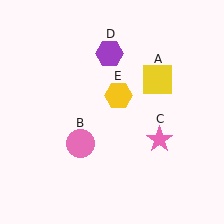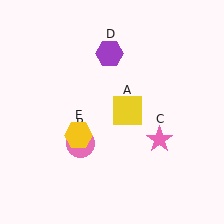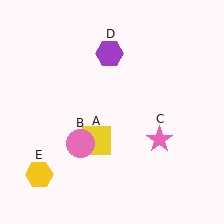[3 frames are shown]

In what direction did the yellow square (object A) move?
The yellow square (object A) moved down and to the left.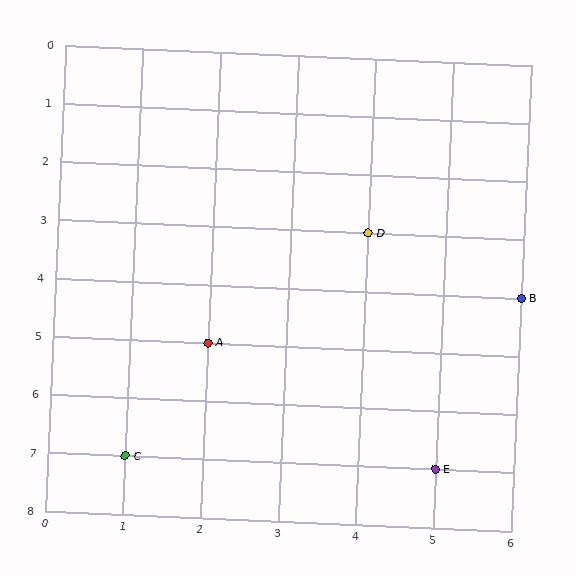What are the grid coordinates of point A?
Point A is at grid coordinates (2, 5).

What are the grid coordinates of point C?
Point C is at grid coordinates (1, 7).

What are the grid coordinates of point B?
Point B is at grid coordinates (6, 4).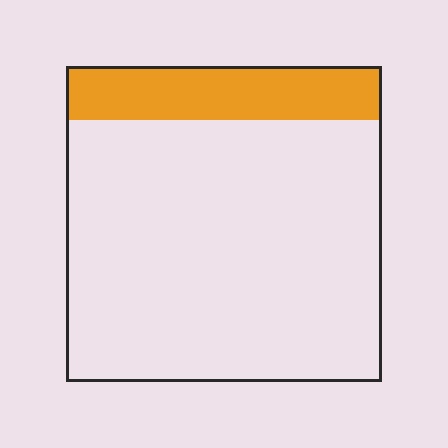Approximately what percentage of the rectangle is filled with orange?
Approximately 15%.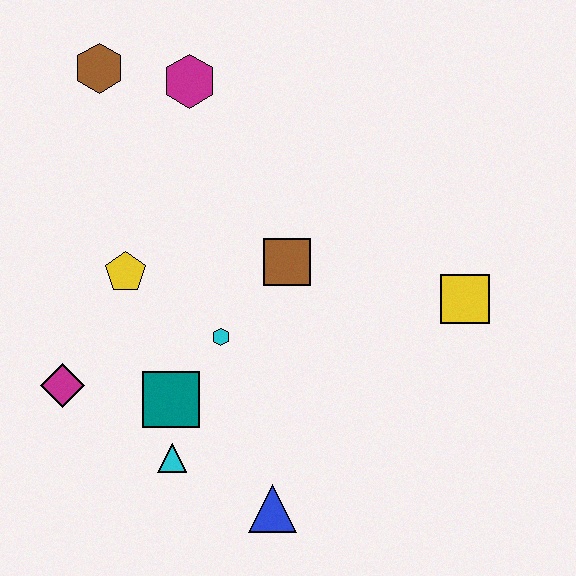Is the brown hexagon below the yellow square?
No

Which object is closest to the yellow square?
The brown square is closest to the yellow square.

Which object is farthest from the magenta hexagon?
The blue triangle is farthest from the magenta hexagon.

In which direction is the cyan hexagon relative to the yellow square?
The cyan hexagon is to the left of the yellow square.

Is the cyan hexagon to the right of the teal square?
Yes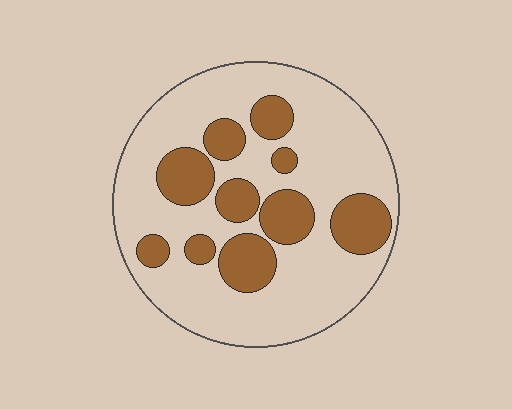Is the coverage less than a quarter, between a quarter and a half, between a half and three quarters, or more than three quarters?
Between a quarter and a half.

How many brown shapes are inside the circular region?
10.